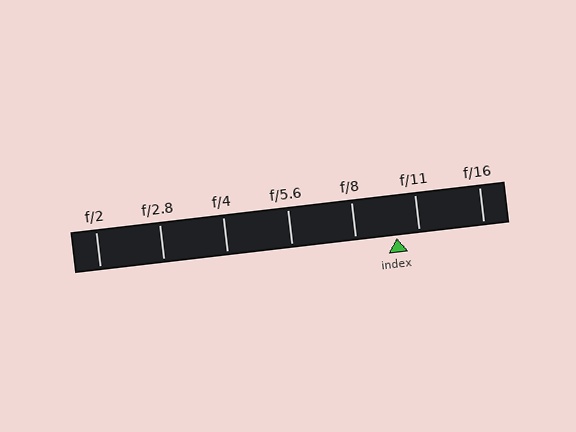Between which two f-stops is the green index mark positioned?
The index mark is between f/8 and f/11.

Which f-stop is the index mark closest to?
The index mark is closest to f/11.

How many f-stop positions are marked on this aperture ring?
There are 7 f-stop positions marked.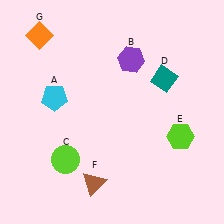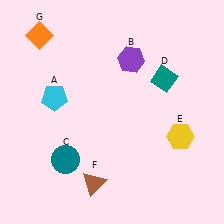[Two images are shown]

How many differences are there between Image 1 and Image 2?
There are 2 differences between the two images.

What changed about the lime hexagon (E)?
In Image 1, E is lime. In Image 2, it changed to yellow.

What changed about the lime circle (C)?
In Image 1, C is lime. In Image 2, it changed to teal.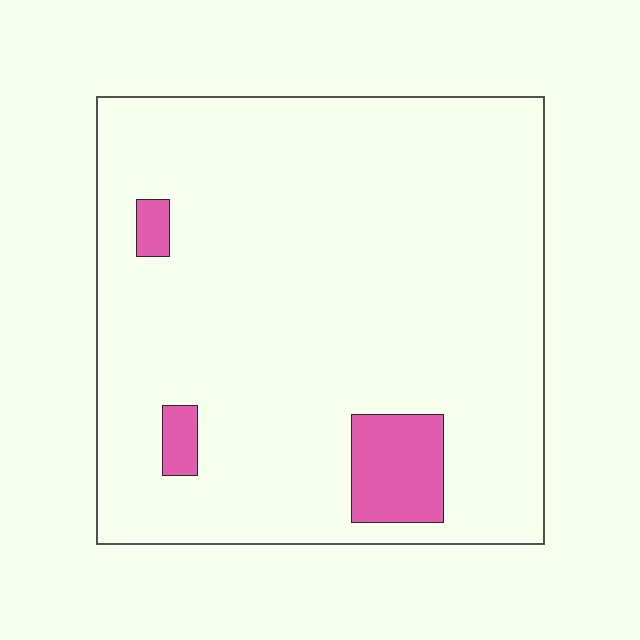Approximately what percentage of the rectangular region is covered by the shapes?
Approximately 5%.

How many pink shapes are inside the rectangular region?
3.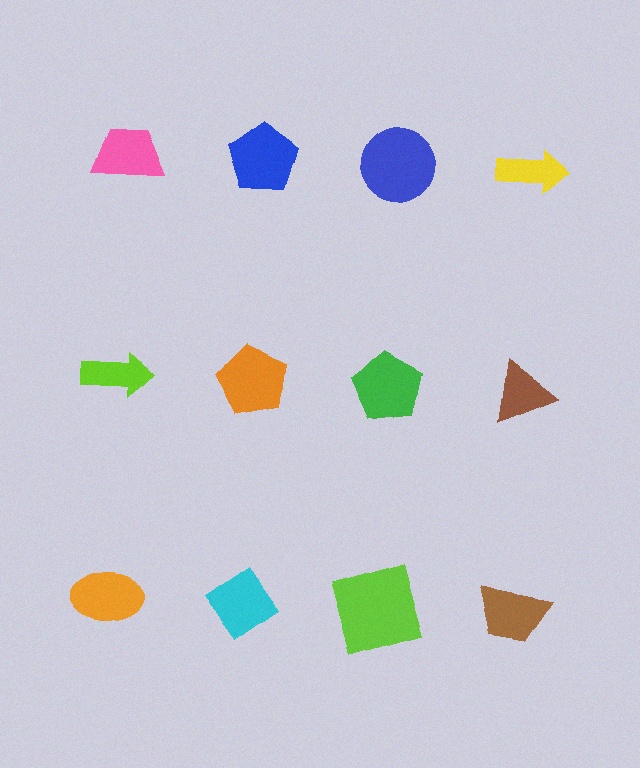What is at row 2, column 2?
An orange pentagon.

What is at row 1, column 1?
A pink trapezoid.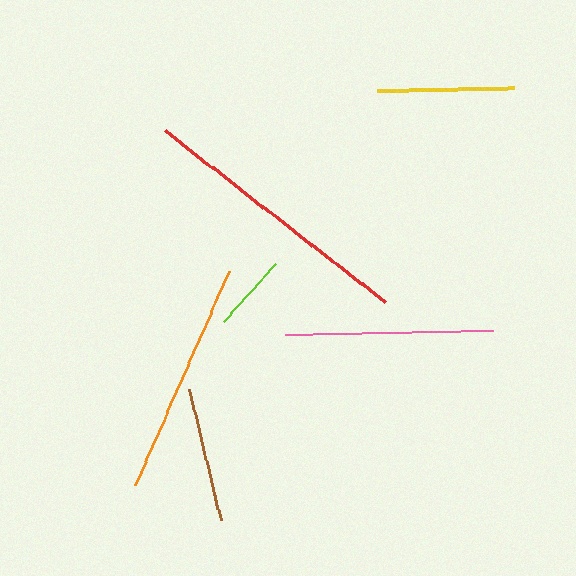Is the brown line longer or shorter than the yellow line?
The yellow line is longer than the brown line.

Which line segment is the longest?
The red line is the longest at approximately 280 pixels.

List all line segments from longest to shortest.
From longest to shortest: red, orange, pink, yellow, brown, lime.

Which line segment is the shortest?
The lime line is the shortest at approximately 77 pixels.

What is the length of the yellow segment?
The yellow segment is approximately 137 pixels long.